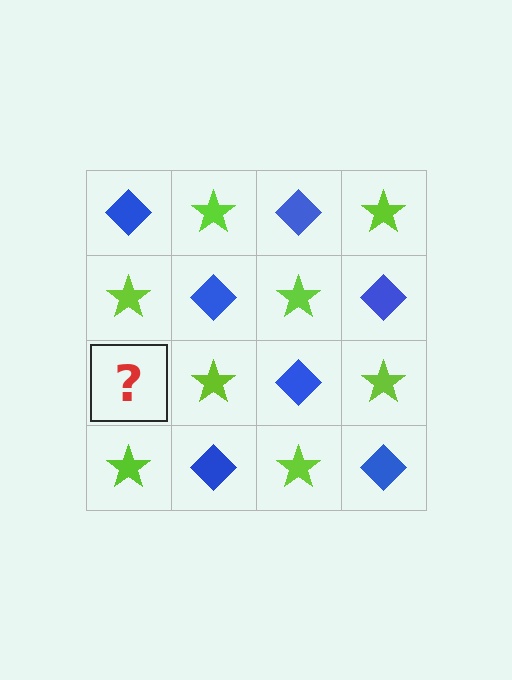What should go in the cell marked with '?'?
The missing cell should contain a blue diamond.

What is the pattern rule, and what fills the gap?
The rule is that it alternates blue diamond and lime star in a checkerboard pattern. The gap should be filled with a blue diamond.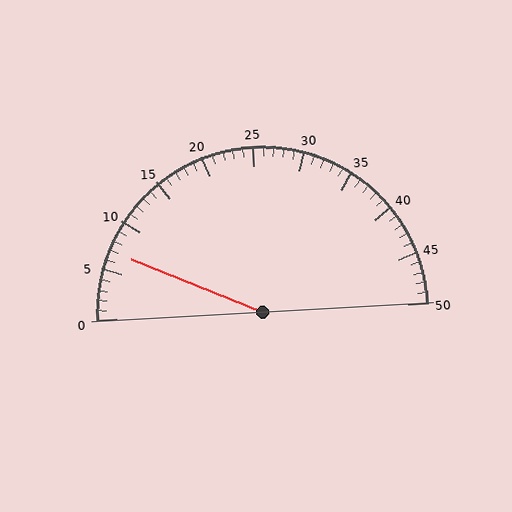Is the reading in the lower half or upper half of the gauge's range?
The reading is in the lower half of the range (0 to 50).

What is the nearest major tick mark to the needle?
The nearest major tick mark is 5.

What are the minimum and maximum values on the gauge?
The gauge ranges from 0 to 50.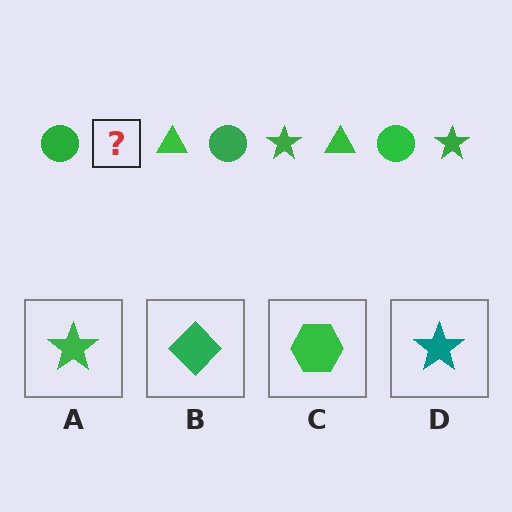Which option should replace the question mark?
Option A.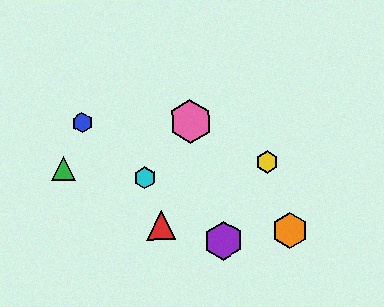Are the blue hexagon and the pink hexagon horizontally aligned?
Yes, both are at y≈123.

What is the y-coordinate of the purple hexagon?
The purple hexagon is at y≈241.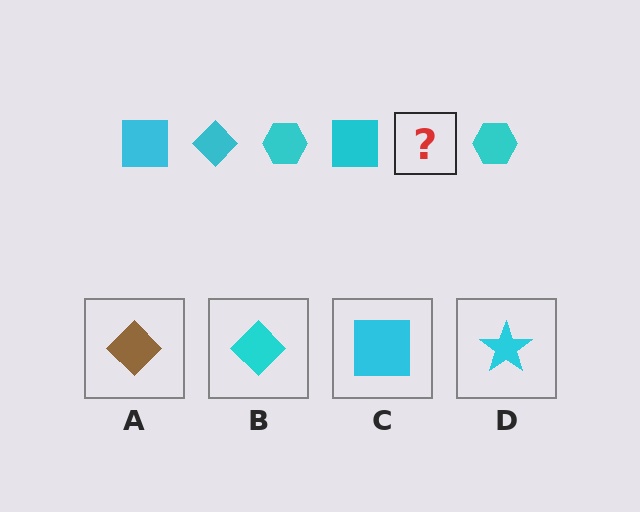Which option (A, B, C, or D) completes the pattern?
B.